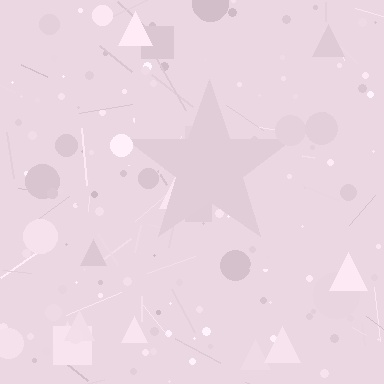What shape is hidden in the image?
A star is hidden in the image.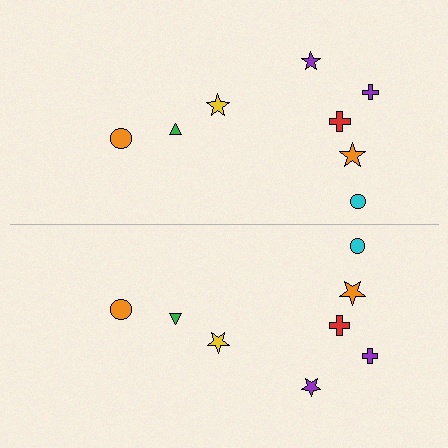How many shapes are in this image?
There are 16 shapes in this image.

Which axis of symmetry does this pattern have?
The pattern has a horizontal axis of symmetry running through the center of the image.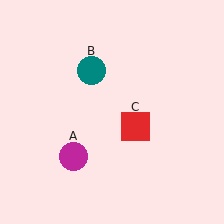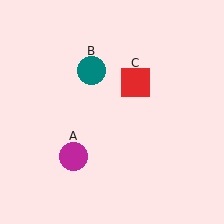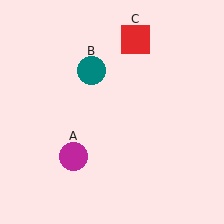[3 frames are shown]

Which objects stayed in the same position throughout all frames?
Magenta circle (object A) and teal circle (object B) remained stationary.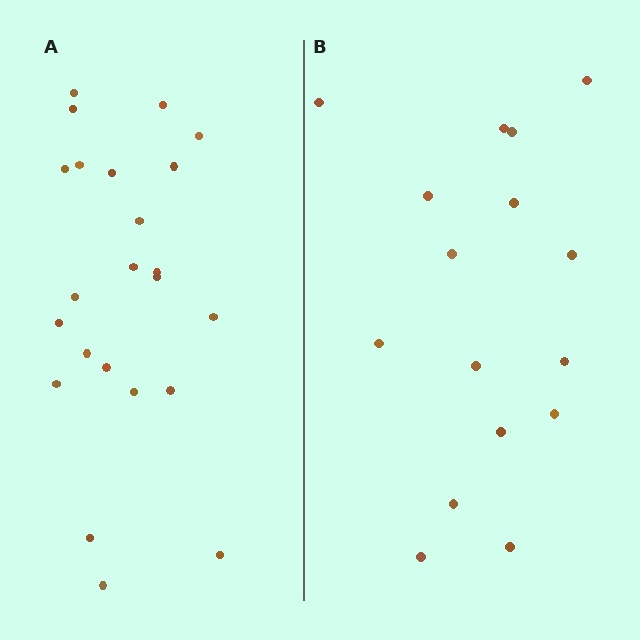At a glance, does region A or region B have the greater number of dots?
Region A (the left region) has more dots.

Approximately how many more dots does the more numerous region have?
Region A has roughly 8 or so more dots than region B.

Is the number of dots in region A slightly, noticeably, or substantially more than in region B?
Region A has noticeably more, but not dramatically so. The ratio is roughly 1.4 to 1.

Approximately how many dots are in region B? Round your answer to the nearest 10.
About 20 dots. (The exact count is 16, which rounds to 20.)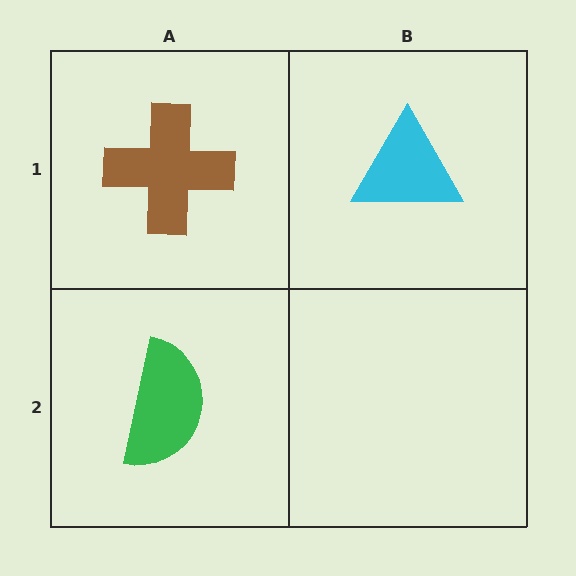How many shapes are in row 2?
1 shape.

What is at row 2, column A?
A green semicircle.